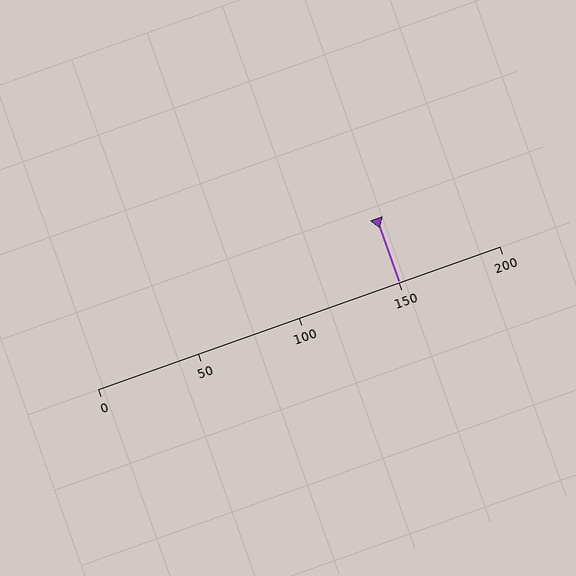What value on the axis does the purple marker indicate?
The marker indicates approximately 150.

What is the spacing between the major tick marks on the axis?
The major ticks are spaced 50 apart.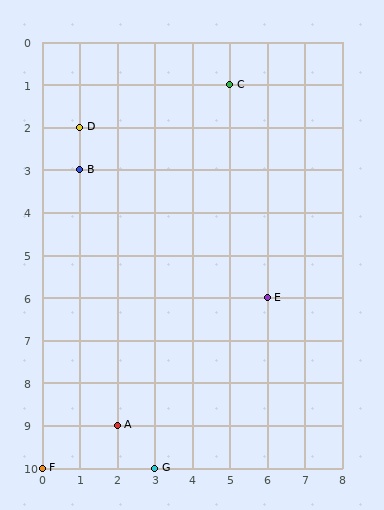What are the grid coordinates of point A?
Point A is at grid coordinates (2, 9).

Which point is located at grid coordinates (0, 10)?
Point F is at (0, 10).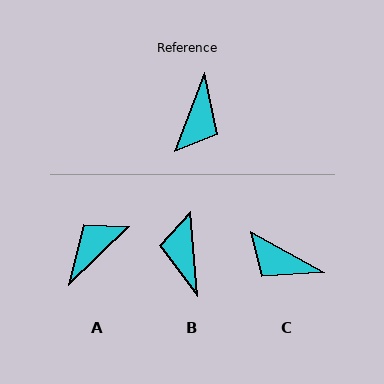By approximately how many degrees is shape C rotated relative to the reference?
Approximately 99 degrees clockwise.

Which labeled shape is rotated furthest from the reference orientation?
B, about 155 degrees away.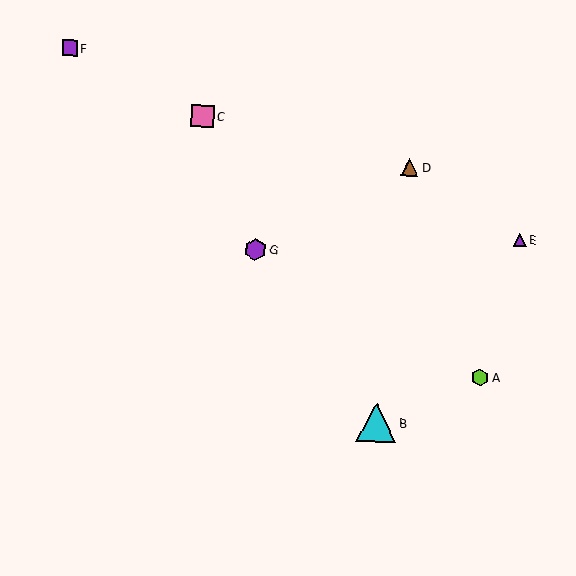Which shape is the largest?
The cyan triangle (labeled B) is the largest.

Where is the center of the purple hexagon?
The center of the purple hexagon is at (255, 249).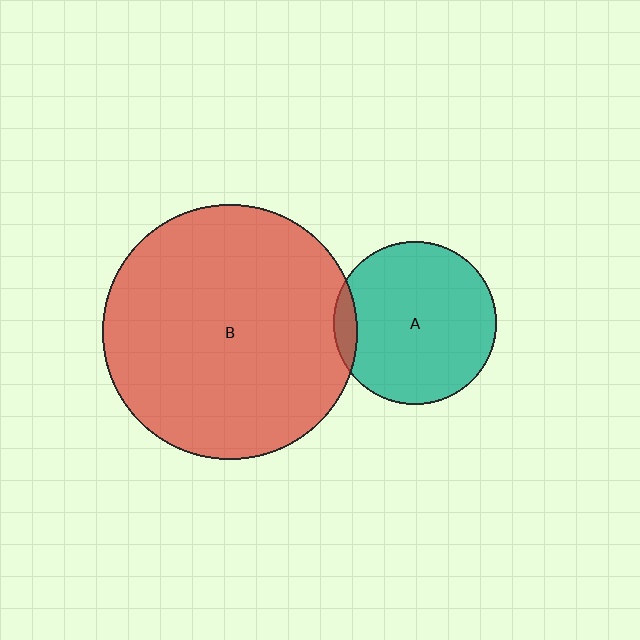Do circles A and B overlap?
Yes.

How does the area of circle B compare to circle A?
Approximately 2.4 times.